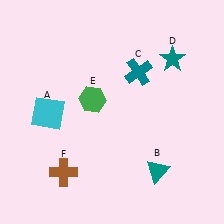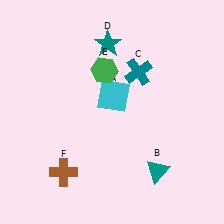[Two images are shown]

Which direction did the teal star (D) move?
The teal star (D) moved left.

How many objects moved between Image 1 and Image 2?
3 objects moved between the two images.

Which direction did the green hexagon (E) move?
The green hexagon (E) moved up.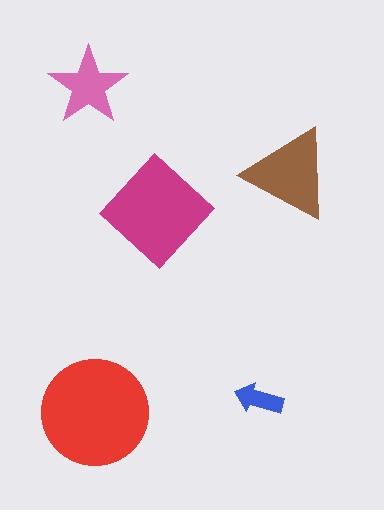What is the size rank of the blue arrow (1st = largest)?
5th.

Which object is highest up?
The pink star is topmost.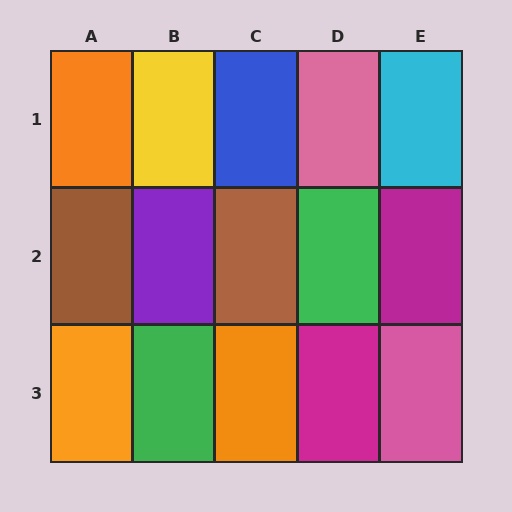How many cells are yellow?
1 cell is yellow.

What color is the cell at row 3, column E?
Pink.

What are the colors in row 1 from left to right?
Orange, yellow, blue, pink, cyan.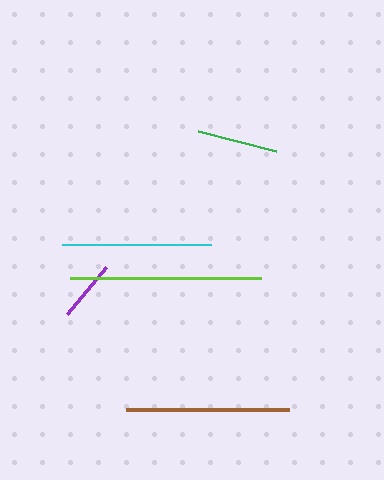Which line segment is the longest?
The lime line is the longest at approximately 191 pixels.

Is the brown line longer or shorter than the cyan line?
The brown line is longer than the cyan line.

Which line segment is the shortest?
The purple line is the shortest at approximately 61 pixels.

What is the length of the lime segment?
The lime segment is approximately 191 pixels long.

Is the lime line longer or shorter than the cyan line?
The lime line is longer than the cyan line.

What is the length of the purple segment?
The purple segment is approximately 61 pixels long.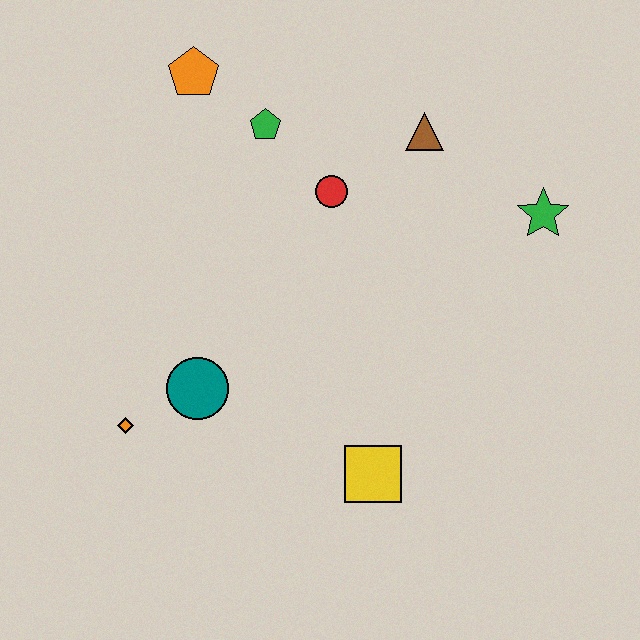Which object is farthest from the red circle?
The orange diamond is farthest from the red circle.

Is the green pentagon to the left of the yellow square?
Yes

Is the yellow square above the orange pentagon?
No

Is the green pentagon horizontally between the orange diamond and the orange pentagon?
No